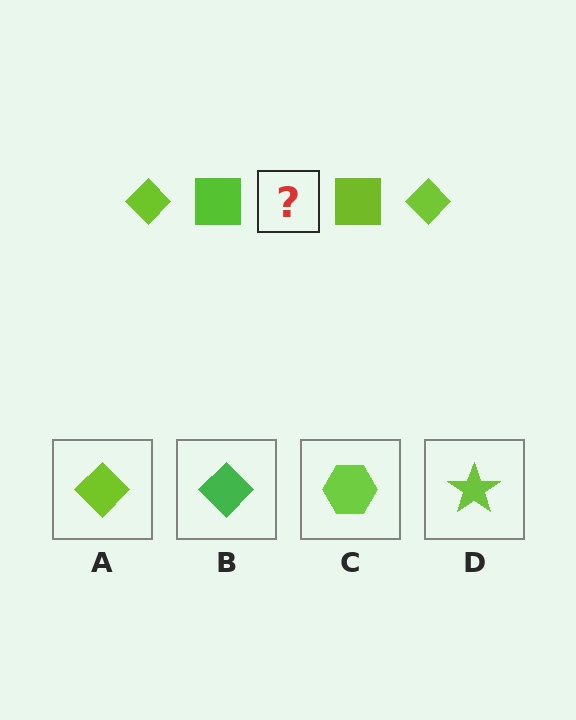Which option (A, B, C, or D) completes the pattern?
A.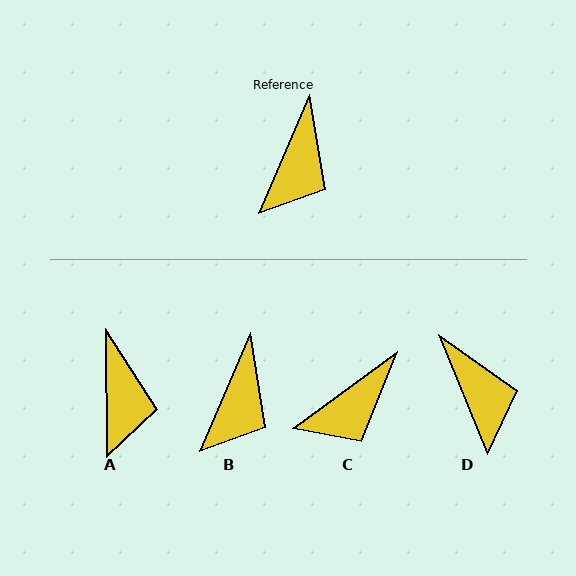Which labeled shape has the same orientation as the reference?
B.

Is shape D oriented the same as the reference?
No, it is off by about 46 degrees.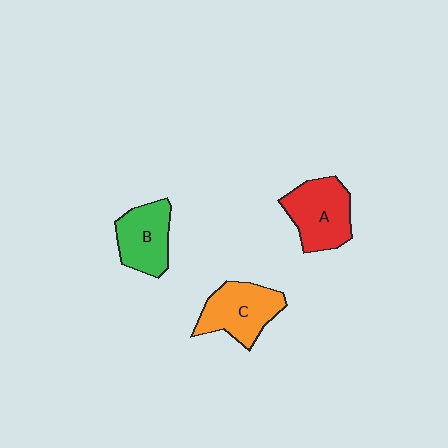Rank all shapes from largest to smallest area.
From largest to smallest: A (red), C (orange), B (green).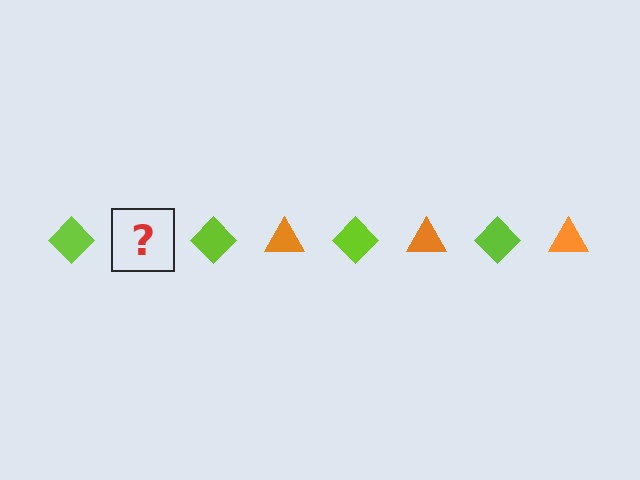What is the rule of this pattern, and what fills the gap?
The rule is that the pattern alternates between lime diamond and orange triangle. The gap should be filled with an orange triangle.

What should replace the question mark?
The question mark should be replaced with an orange triangle.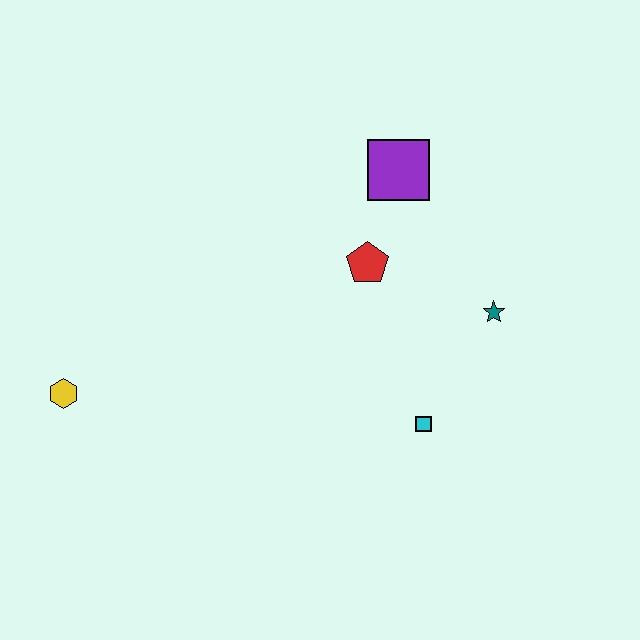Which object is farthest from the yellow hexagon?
The teal star is farthest from the yellow hexagon.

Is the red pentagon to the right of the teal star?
No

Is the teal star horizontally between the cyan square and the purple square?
No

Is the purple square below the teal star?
No